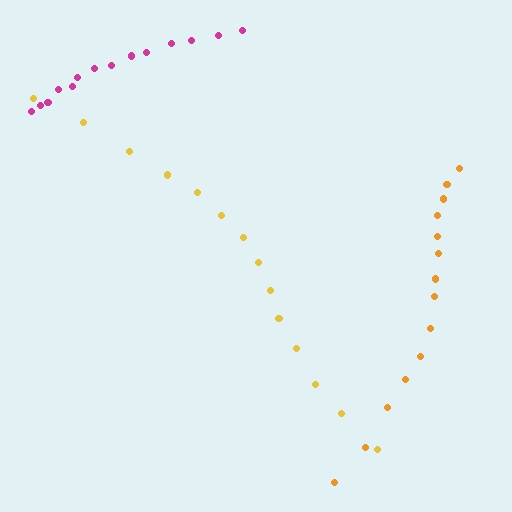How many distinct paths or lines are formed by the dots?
There are 3 distinct paths.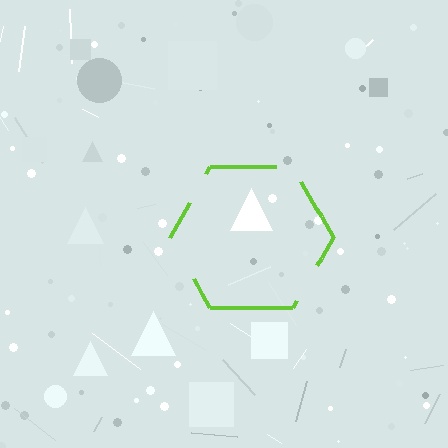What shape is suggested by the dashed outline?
The dashed outline suggests a hexagon.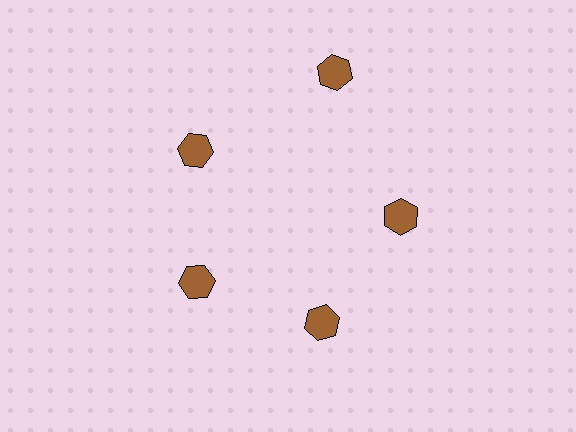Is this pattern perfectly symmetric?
No. The 5 brown hexagons are arranged in a ring, but one element near the 1 o'clock position is pushed outward from the center, breaking the 5-fold rotational symmetry.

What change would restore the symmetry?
The symmetry would be restored by moving it inward, back onto the ring so that all 5 hexagons sit at equal angles and equal distance from the center.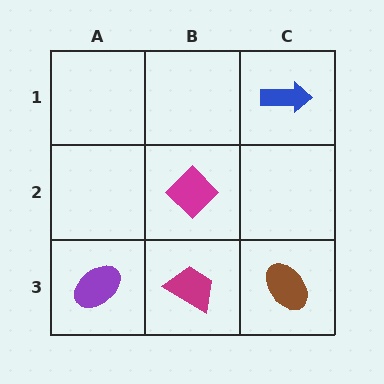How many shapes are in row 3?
3 shapes.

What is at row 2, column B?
A magenta diamond.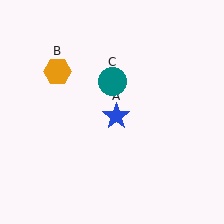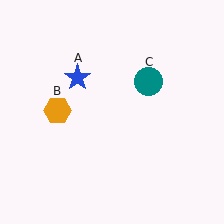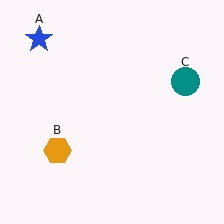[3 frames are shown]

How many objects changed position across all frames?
3 objects changed position: blue star (object A), orange hexagon (object B), teal circle (object C).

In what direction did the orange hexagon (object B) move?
The orange hexagon (object B) moved down.